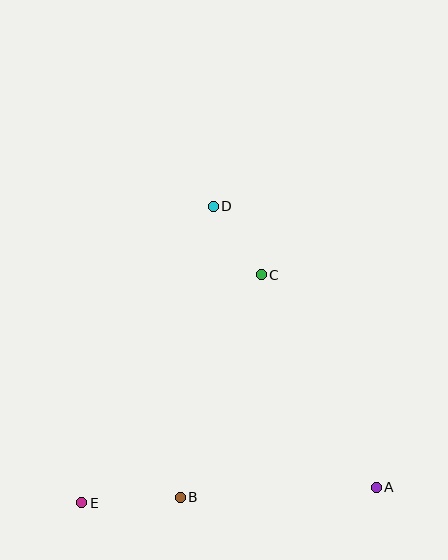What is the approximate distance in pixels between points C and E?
The distance between C and E is approximately 290 pixels.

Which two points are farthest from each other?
Points A and D are farthest from each other.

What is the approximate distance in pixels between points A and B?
The distance between A and B is approximately 196 pixels.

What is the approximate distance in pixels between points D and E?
The distance between D and E is approximately 324 pixels.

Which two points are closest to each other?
Points C and D are closest to each other.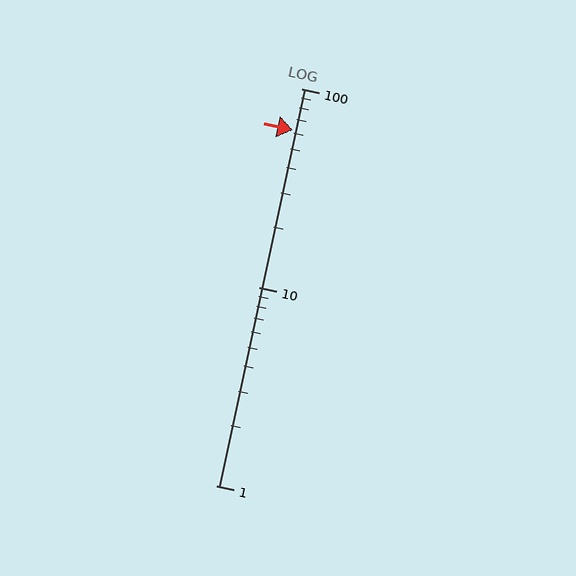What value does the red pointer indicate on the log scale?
The pointer indicates approximately 62.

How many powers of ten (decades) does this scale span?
The scale spans 2 decades, from 1 to 100.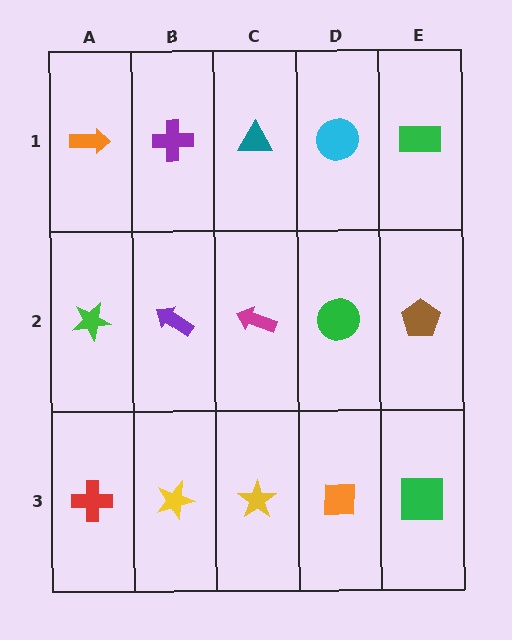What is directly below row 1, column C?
A magenta arrow.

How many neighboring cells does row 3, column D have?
3.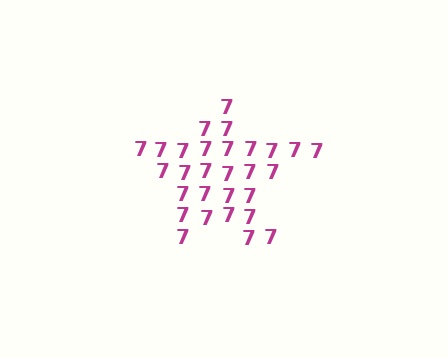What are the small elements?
The small elements are digit 7's.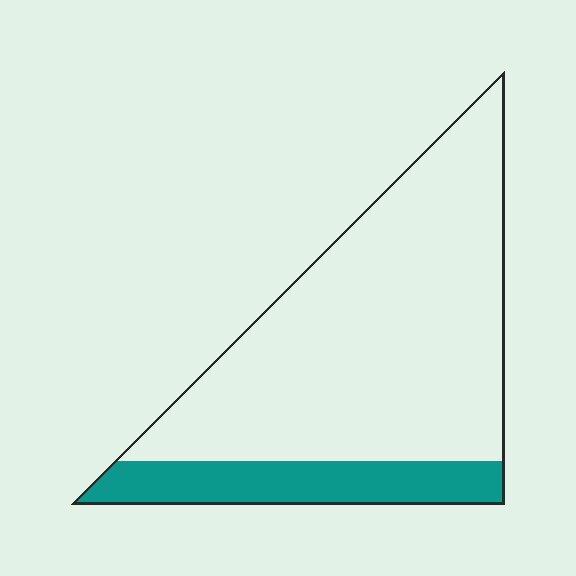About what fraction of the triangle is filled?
About one fifth (1/5).